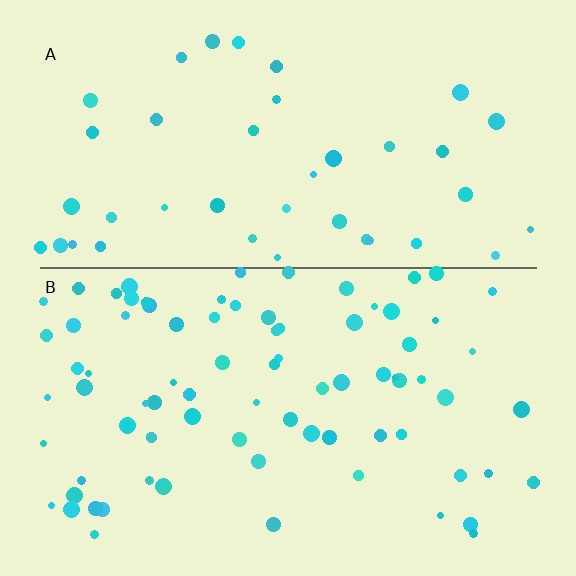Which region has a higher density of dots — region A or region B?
B (the bottom).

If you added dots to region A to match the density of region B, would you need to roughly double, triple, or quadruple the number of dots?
Approximately double.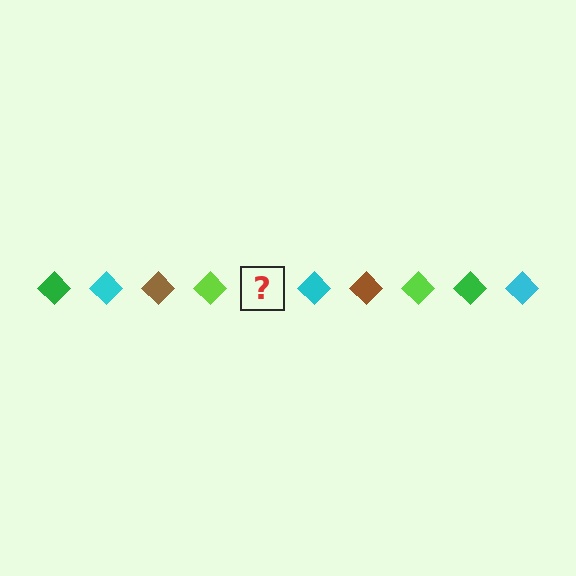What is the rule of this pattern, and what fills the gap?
The rule is that the pattern cycles through green, cyan, brown, lime diamonds. The gap should be filled with a green diamond.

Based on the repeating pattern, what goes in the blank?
The blank should be a green diamond.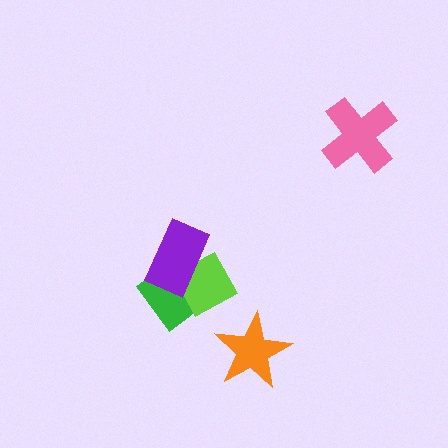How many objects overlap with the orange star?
0 objects overlap with the orange star.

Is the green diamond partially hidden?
Yes, it is partially covered by another shape.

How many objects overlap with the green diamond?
2 objects overlap with the green diamond.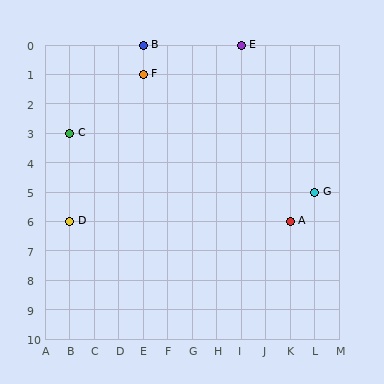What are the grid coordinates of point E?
Point E is at grid coordinates (I, 0).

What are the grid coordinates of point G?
Point G is at grid coordinates (L, 5).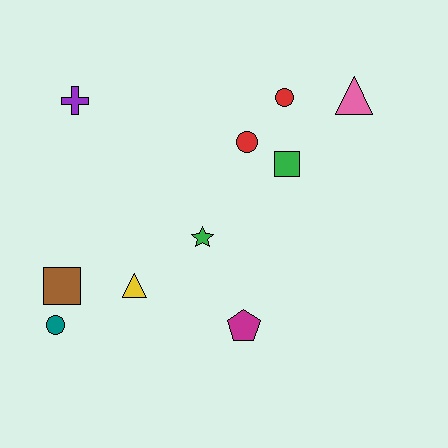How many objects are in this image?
There are 10 objects.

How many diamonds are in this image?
There are no diamonds.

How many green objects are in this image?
There are 2 green objects.